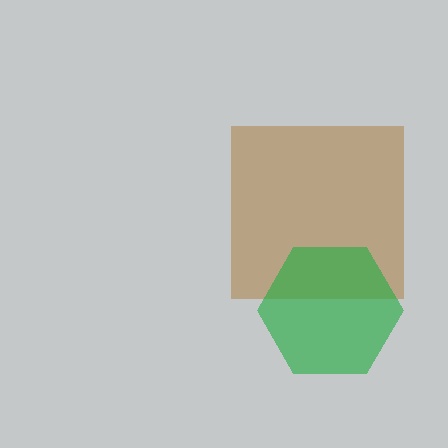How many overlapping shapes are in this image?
There are 2 overlapping shapes in the image.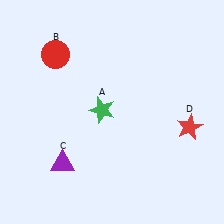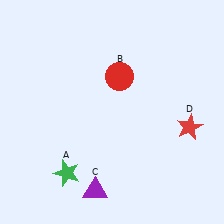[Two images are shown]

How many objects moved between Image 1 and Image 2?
3 objects moved between the two images.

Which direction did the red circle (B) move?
The red circle (B) moved right.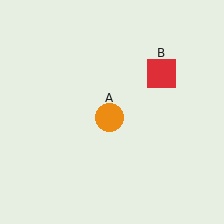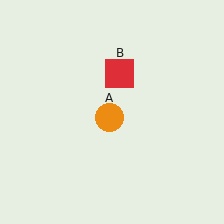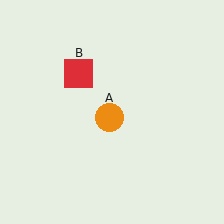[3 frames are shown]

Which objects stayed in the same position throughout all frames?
Orange circle (object A) remained stationary.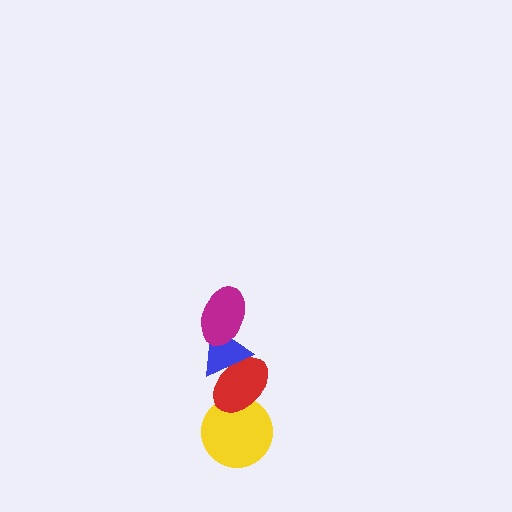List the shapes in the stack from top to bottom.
From top to bottom: the magenta ellipse, the blue triangle, the red ellipse, the yellow circle.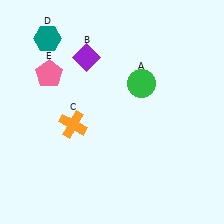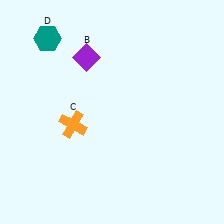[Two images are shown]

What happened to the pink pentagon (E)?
The pink pentagon (E) was removed in Image 2. It was in the top-left area of Image 1.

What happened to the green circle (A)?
The green circle (A) was removed in Image 2. It was in the top-right area of Image 1.